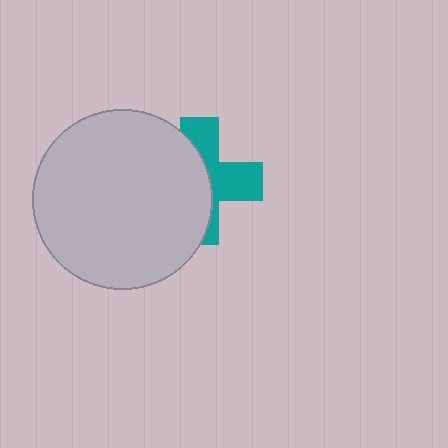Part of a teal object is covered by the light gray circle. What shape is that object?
It is a cross.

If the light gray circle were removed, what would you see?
You would see the complete teal cross.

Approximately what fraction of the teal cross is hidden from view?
Roughly 55% of the teal cross is hidden behind the light gray circle.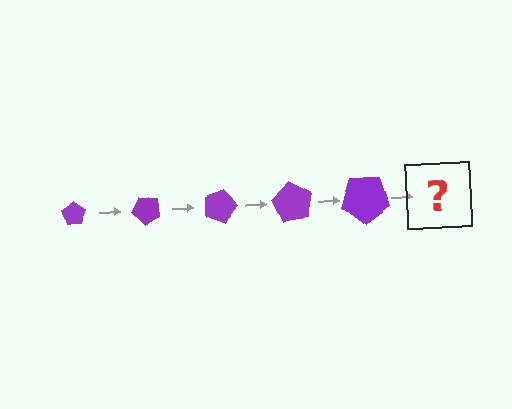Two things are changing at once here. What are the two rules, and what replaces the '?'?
The two rules are that the pentagon grows larger each step and it rotates 45 degrees each step. The '?' should be a pentagon, larger than the previous one and rotated 225 degrees from the start.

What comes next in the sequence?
The next element should be a pentagon, larger than the previous one and rotated 225 degrees from the start.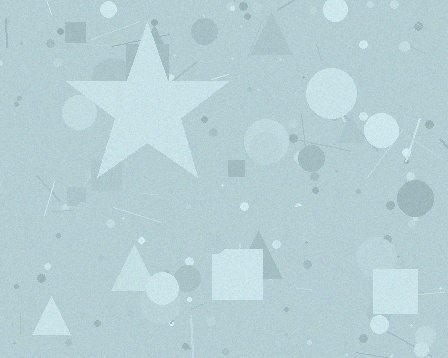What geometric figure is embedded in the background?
A star is embedded in the background.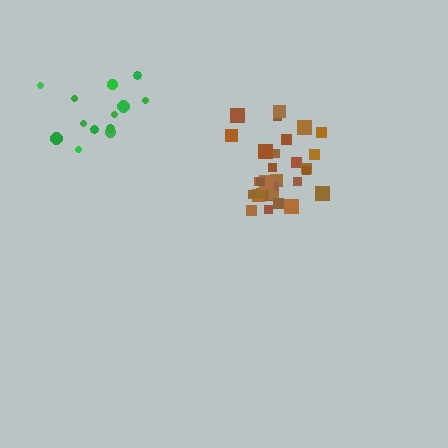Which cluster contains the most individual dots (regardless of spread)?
Brown (30).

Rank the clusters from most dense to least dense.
brown, green.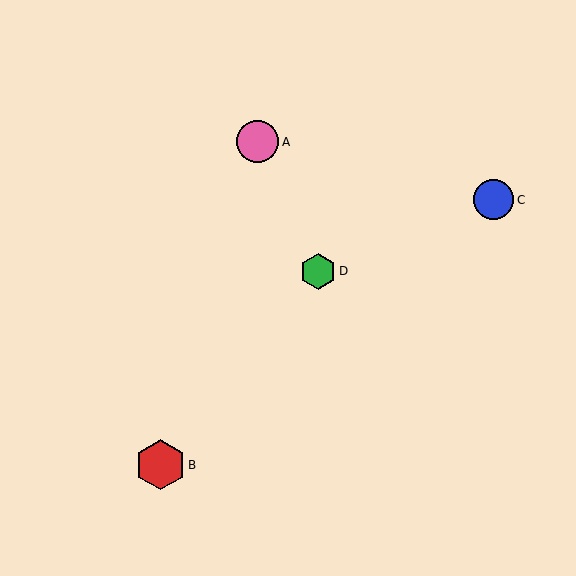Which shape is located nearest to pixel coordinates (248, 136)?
The pink circle (labeled A) at (258, 142) is nearest to that location.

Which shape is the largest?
The red hexagon (labeled B) is the largest.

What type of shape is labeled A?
Shape A is a pink circle.